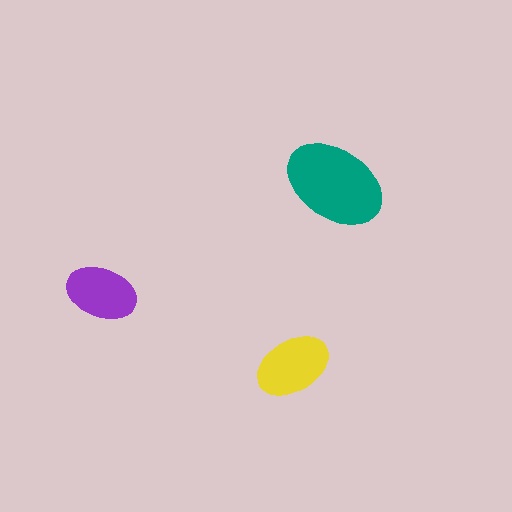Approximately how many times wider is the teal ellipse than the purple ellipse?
About 1.5 times wider.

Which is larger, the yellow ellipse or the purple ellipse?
The yellow one.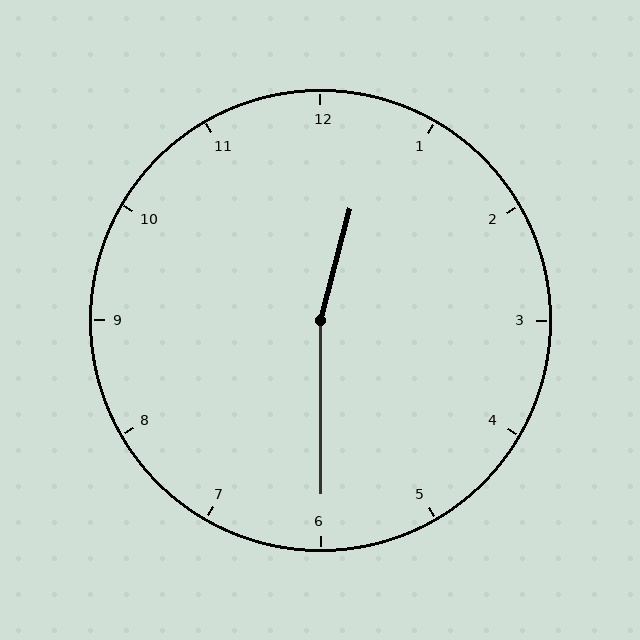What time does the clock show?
12:30.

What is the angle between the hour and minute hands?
Approximately 165 degrees.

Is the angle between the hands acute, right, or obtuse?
It is obtuse.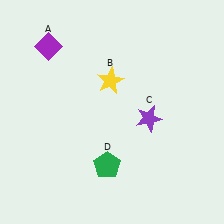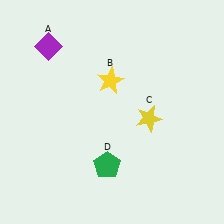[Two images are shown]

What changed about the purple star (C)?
In Image 1, C is purple. In Image 2, it changed to yellow.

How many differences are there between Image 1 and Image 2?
There is 1 difference between the two images.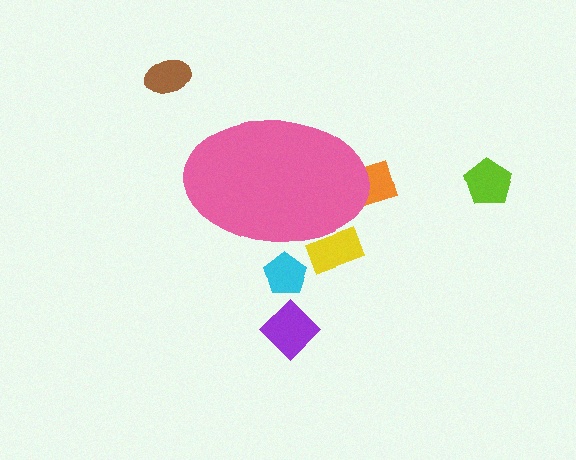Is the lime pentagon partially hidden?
No, the lime pentagon is fully visible.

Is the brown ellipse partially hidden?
No, the brown ellipse is fully visible.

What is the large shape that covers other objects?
A pink ellipse.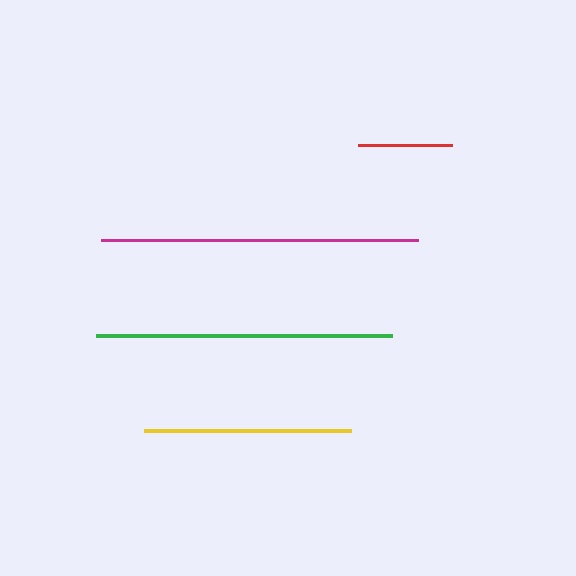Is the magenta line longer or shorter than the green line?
The magenta line is longer than the green line.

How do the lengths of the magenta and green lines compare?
The magenta and green lines are approximately the same length.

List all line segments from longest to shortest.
From longest to shortest: magenta, green, yellow, red.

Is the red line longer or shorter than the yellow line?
The yellow line is longer than the red line.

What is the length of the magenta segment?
The magenta segment is approximately 318 pixels long.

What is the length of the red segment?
The red segment is approximately 94 pixels long.